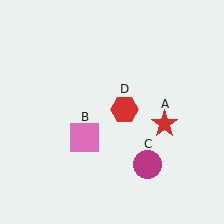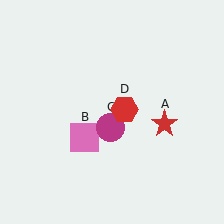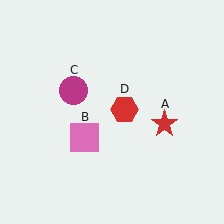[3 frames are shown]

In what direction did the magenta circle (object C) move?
The magenta circle (object C) moved up and to the left.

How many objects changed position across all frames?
1 object changed position: magenta circle (object C).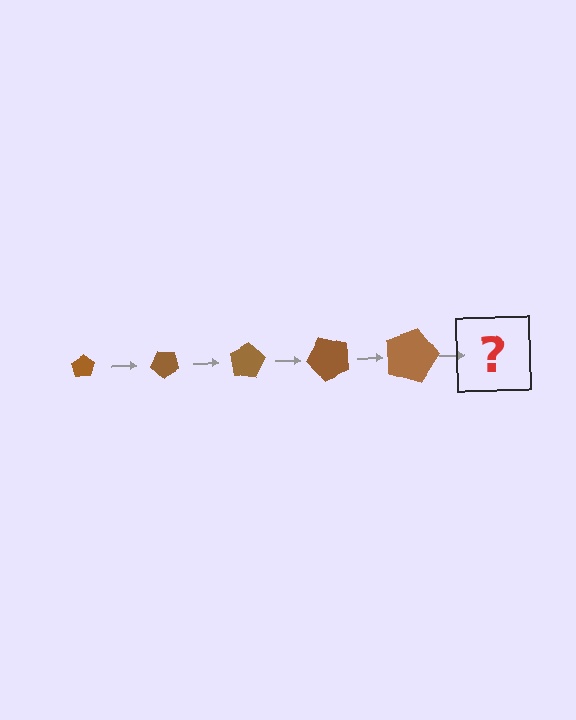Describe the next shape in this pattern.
It should be a pentagon, larger than the previous one and rotated 200 degrees from the start.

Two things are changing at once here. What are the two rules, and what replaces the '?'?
The two rules are that the pentagon grows larger each step and it rotates 40 degrees each step. The '?' should be a pentagon, larger than the previous one and rotated 200 degrees from the start.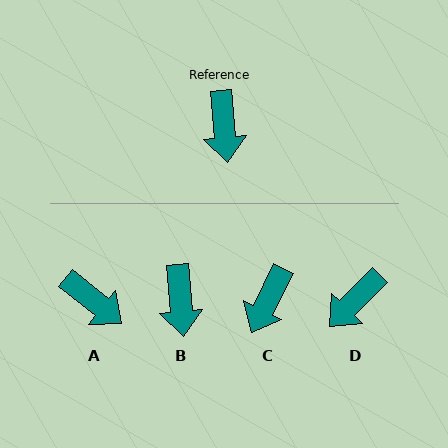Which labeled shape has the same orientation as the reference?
B.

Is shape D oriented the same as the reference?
No, it is off by about 50 degrees.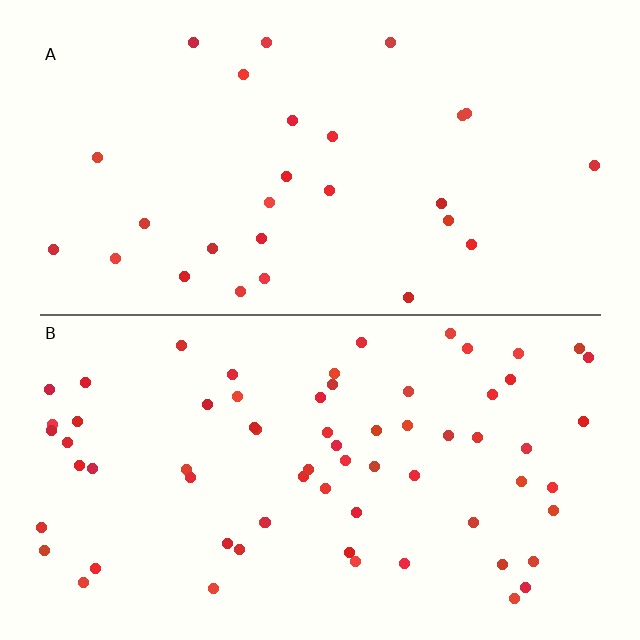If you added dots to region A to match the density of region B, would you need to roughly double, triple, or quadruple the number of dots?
Approximately double.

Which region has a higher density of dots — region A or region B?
B (the bottom).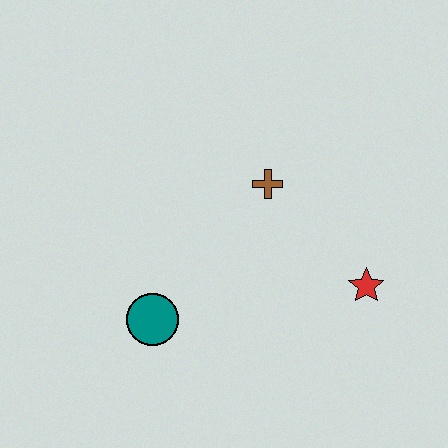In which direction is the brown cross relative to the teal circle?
The brown cross is above the teal circle.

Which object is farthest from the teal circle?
The red star is farthest from the teal circle.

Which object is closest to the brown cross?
The red star is closest to the brown cross.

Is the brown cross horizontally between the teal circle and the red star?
Yes